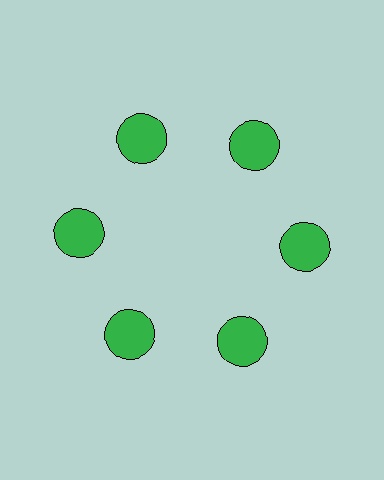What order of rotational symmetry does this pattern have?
This pattern has 6-fold rotational symmetry.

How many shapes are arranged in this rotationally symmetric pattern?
There are 6 shapes, arranged in 6 groups of 1.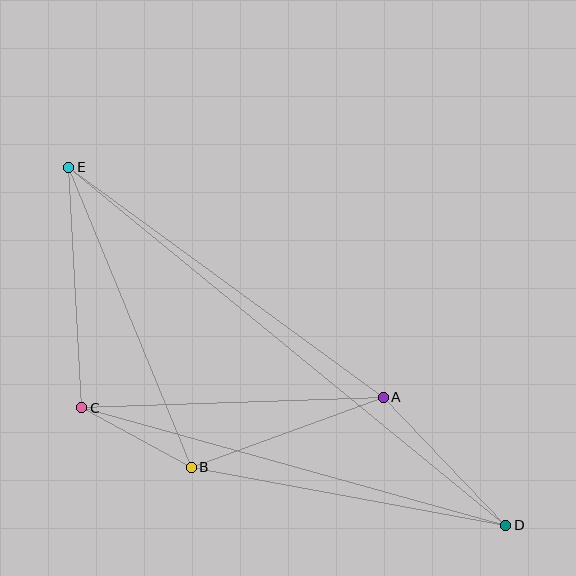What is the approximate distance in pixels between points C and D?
The distance between C and D is approximately 440 pixels.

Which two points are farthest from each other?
Points D and E are farthest from each other.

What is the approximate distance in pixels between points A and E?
The distance between A and E is approximately 390 pixels.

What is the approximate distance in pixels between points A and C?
The distance between A and C is approximately 302 pixels.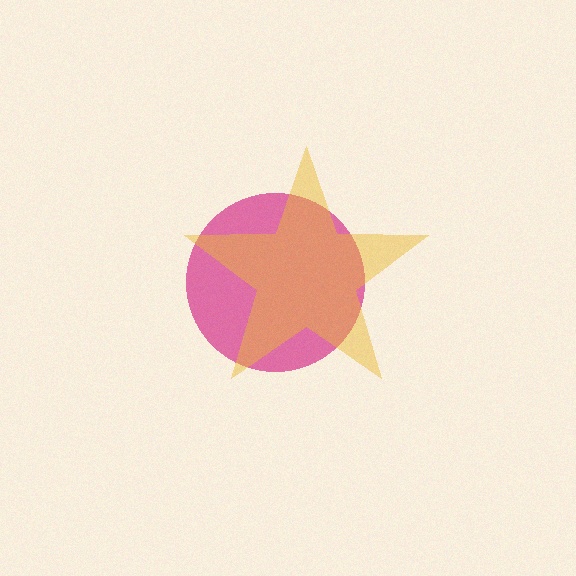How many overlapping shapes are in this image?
There are 2 overlapping shapes in the image.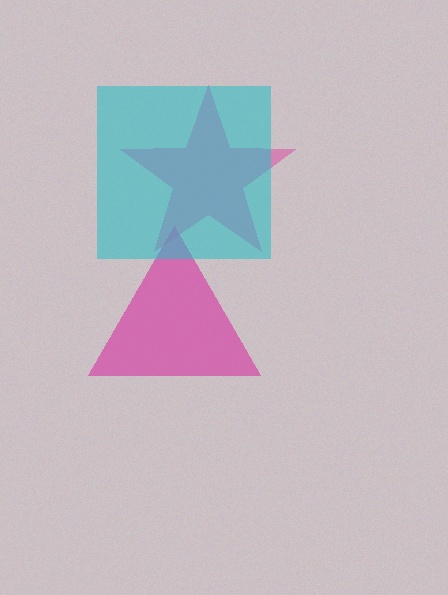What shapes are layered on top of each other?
The layered shapes are: a pink star, a magenta triangle, a cyan square.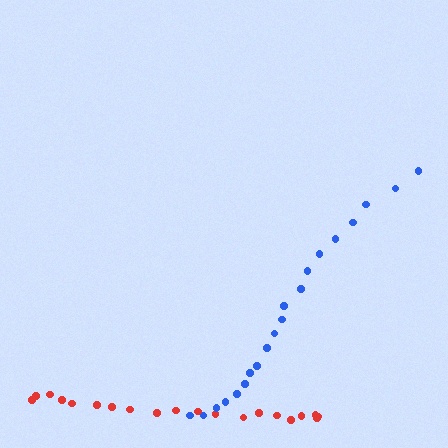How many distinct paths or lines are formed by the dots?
There are 2 distinct paths.